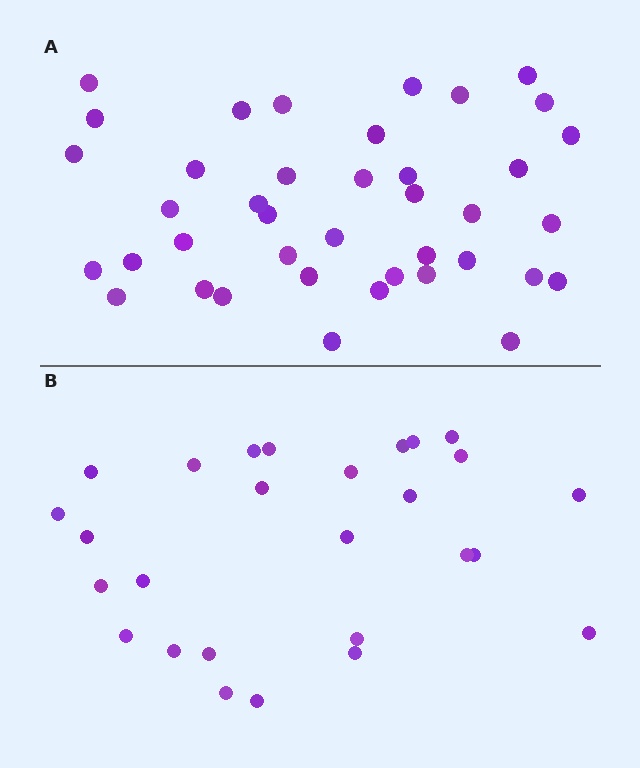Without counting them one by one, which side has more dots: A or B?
Region A (the top region) has more dots.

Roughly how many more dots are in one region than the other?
Region A has approximately 15 more dots than region B.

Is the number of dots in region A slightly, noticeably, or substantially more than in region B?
Region A has substantially more. The ratio is roughly 1.5 to 1.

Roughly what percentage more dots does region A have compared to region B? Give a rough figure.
About 50% more.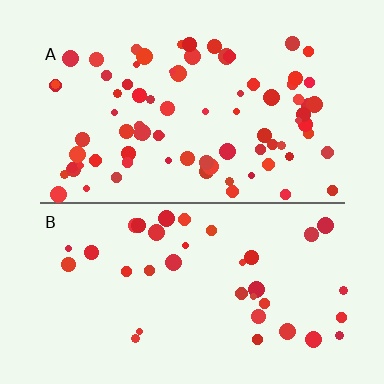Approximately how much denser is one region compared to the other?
Approximately 2.2× — region A over region B.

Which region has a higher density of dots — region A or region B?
A (the top).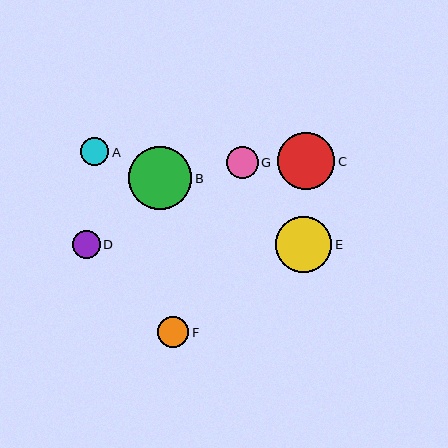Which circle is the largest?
Circle B is the largest with a size of approximately 63 pixels.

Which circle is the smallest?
Circle D is the smallest with a size of approximately 28 pixels.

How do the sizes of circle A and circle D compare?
Circle A and circle D are approximately the same size.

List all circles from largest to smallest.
From largest to smallest: B, C, E, G, F, A, D.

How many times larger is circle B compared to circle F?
Circle B is approximately 2.0 times the size of circle F.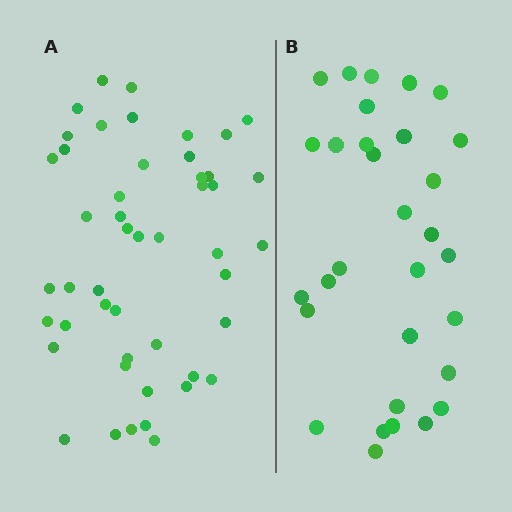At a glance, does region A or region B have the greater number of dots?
Region A (the left region) has more dots.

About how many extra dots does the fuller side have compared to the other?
Region A has approximately 15 more dots than region B.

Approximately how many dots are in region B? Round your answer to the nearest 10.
About 30 dots. (The exact count is 31, which rounds to 30.)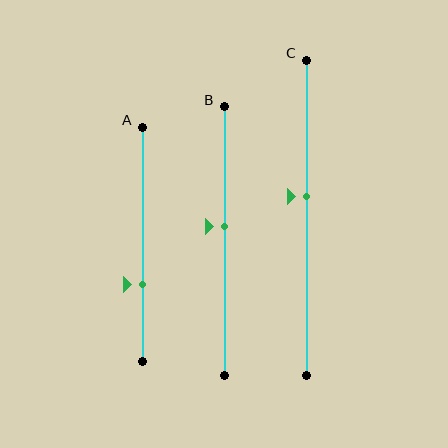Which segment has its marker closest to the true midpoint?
Segment B has its marker closest to the true midpoint.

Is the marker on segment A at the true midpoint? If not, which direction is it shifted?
No, the marker on segment A is shifted downward by about 17% of the segment length.